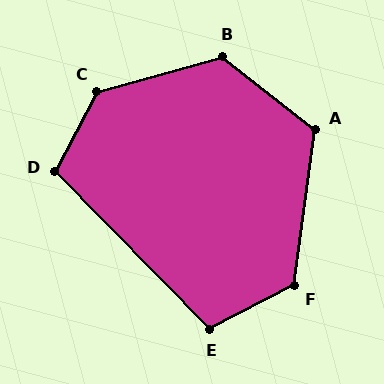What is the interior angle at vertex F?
Approximately 125 degrees (obtuse).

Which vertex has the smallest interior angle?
E, at approximately 107 degrees.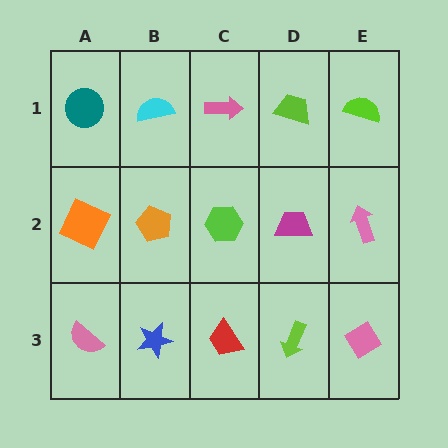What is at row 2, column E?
A pink arrow.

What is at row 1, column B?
A cyan semicircle.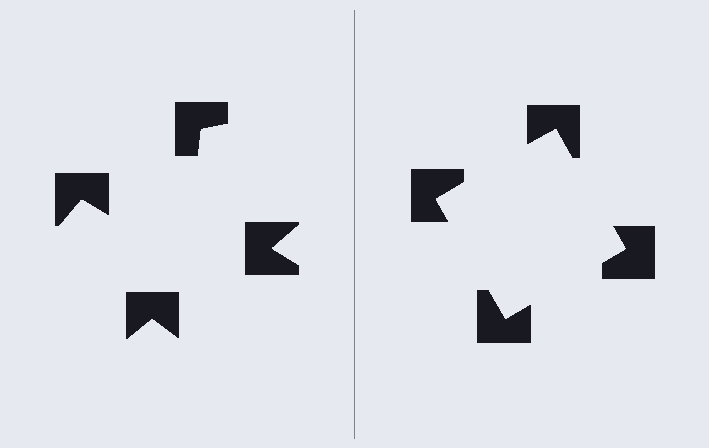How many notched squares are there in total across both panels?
8 — 4 on each side.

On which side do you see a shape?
An illusory square appears on the right side. On the left side the wedge cuts are rotated, so no coherent shape forms.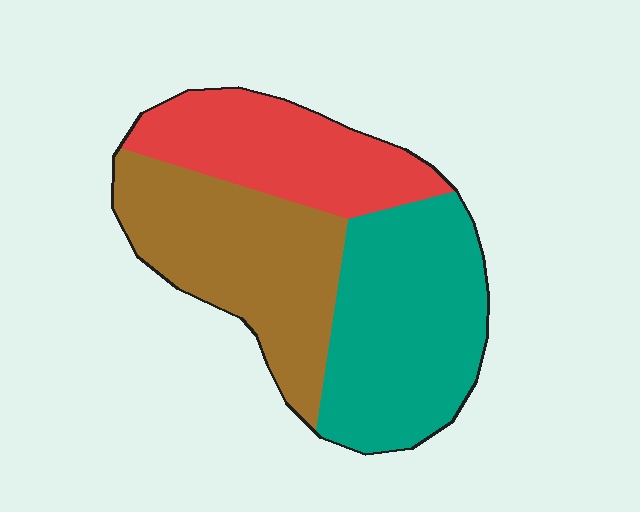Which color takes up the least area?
Red, at roughly 25%.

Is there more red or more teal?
Teal.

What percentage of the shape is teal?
Teal covers 38% of the shape.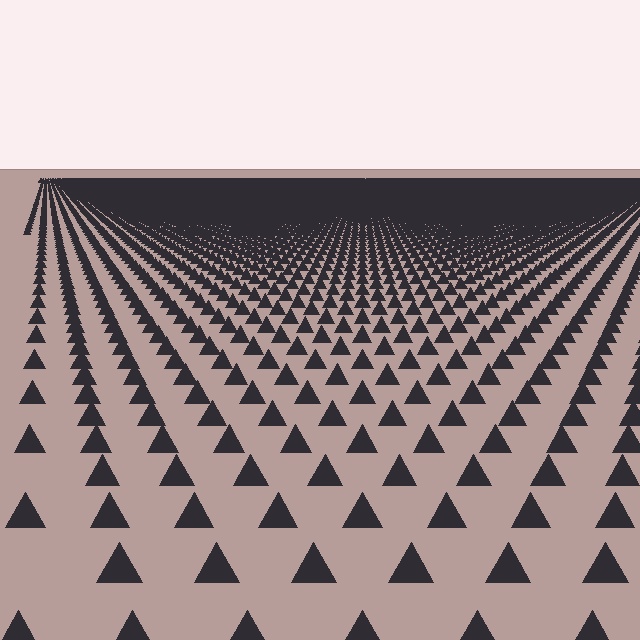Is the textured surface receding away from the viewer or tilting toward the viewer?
The surface is receding away from the viewer. Texture elements get smaller and denser toward the top.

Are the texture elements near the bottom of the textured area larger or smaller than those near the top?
Larger. Near the bottom, elements are closer to the viewer and appear at a bigger on-screen size.